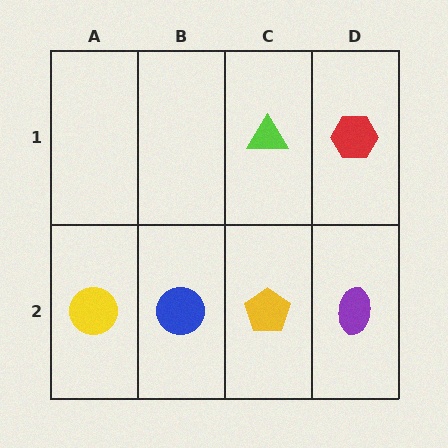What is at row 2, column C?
A yellow pentagon.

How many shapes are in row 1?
2 shapes.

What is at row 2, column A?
A yellow circle.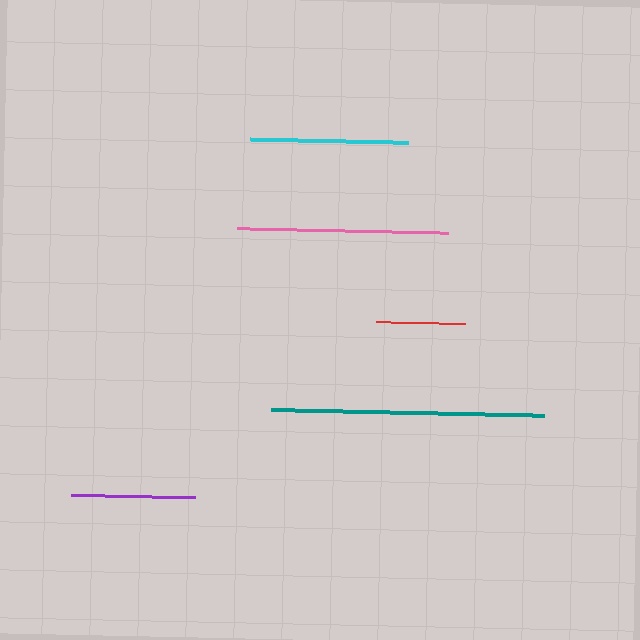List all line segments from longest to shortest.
From longest to shortest: teal, pink, cyan, purple, red.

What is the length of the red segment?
The red segment is approximately 89 pixels long.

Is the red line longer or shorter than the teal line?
The teal line is longer than the red line.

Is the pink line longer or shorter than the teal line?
The teal line is longer than the pink line.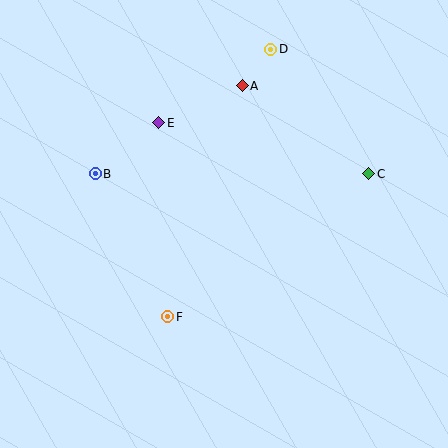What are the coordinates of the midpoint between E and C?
The midpoint between E and C is at (264, 148).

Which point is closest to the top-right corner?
Point D is closest to the top-right corner.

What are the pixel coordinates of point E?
Point E is at (159, 123).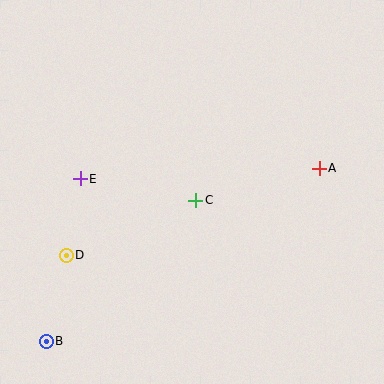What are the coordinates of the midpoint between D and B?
The midpoint between D and B is at (56, 298).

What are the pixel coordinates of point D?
Point D is at (66, 255).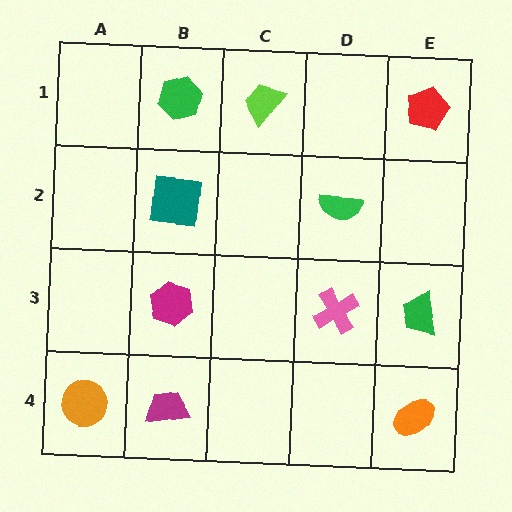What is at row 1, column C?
A lime trapezoid.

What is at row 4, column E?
An orange ellipse.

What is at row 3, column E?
A green trapezoid.